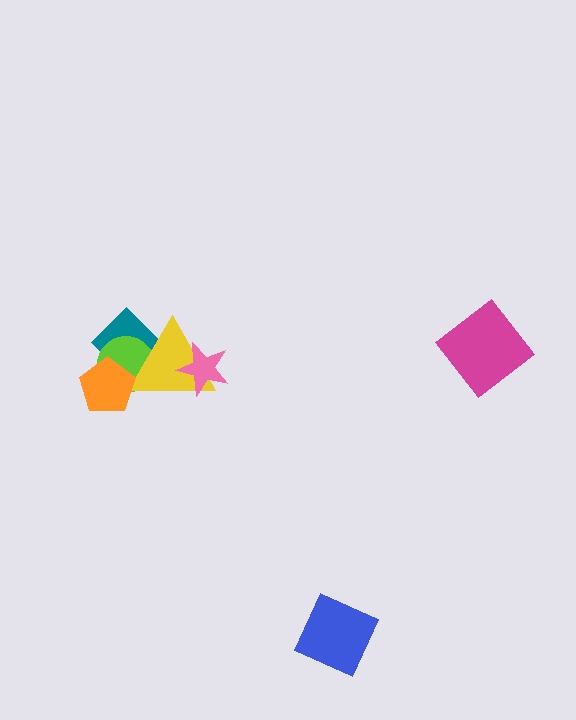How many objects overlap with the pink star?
1 object overlaps with the pink star.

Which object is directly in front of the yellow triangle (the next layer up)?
The pink star is directly in front of the yellow triangle.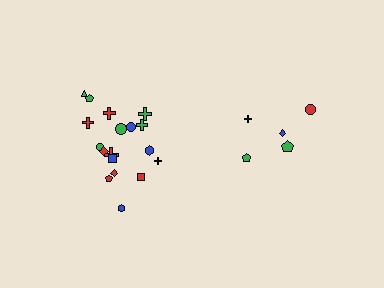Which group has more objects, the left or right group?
The left group.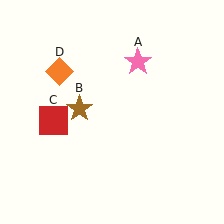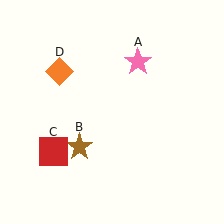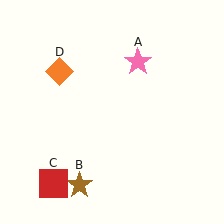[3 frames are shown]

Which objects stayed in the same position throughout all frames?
Pink star (object A) and orange diamond (object D) remained stationary.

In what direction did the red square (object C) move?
The red square (object C) moved down.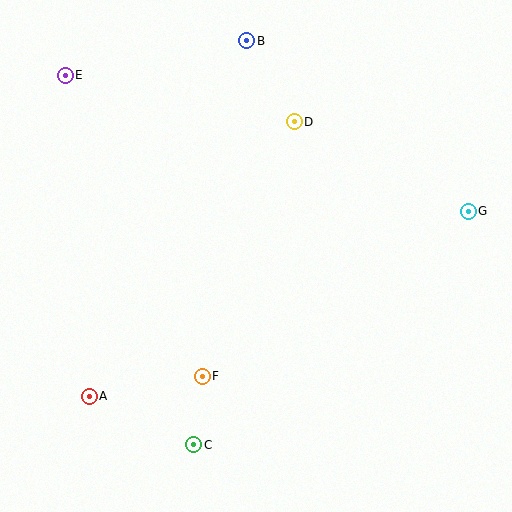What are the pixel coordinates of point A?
Point A is at (89, 396).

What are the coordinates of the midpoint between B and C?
The midpoint between B and C is at (220, 243).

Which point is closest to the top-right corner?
Point G is closest to the top-right corner.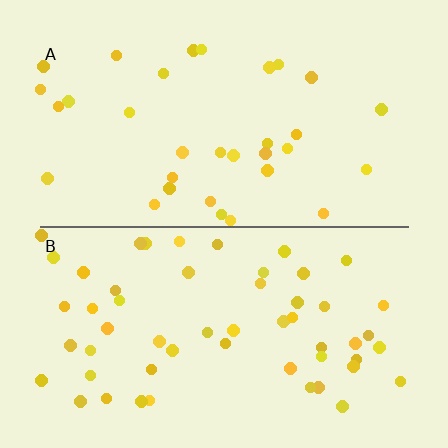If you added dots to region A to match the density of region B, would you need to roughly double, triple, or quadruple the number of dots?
Approximately double.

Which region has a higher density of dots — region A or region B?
B (the bottom).